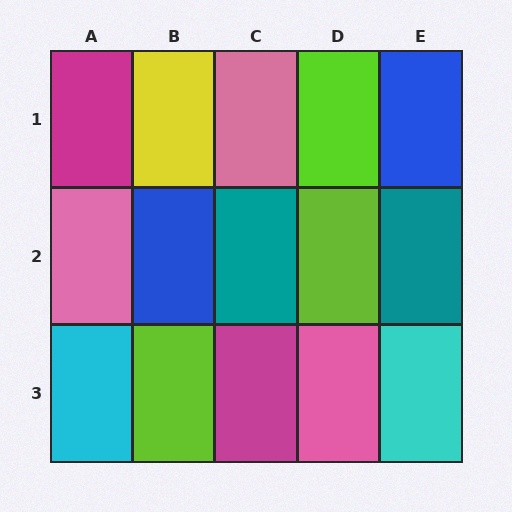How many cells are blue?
2 cells are blue.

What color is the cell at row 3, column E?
Cyan.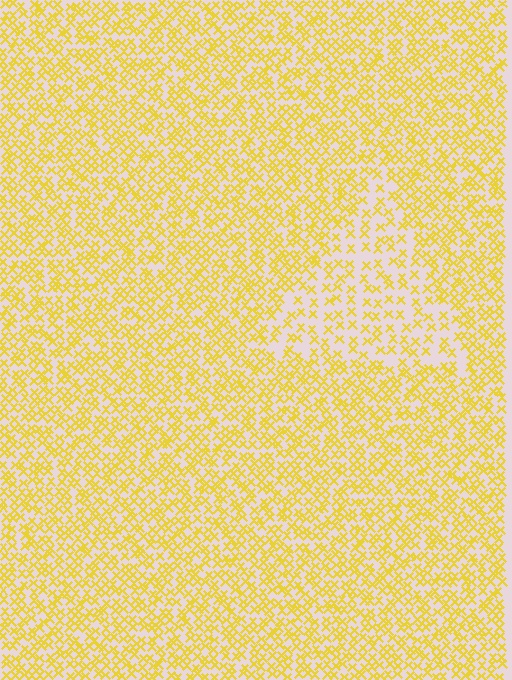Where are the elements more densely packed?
The elements are more densely packed outside the triangle boundary.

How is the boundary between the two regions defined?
The boundary is defined by a change in element density (approximately 1.9x ratio). All elements are the same color, size, and shape.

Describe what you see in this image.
The image contains small yellow elements arranged at two different densities. A triangle-shaped region is visible where the elements are less densely packed than the surrounding area.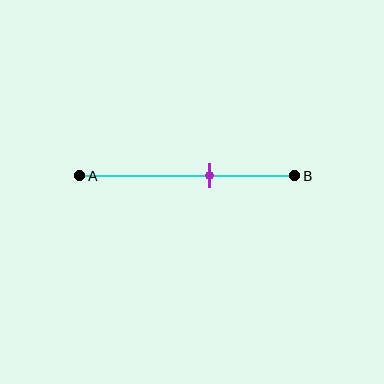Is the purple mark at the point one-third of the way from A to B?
No, the mark is at about 60% from A, not at the 33% one-third point.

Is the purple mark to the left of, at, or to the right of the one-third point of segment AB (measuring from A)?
The purple mark is to the right of the one-third point of segment AB.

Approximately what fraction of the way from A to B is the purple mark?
The purple mark is approximately 60% of the way from A to B.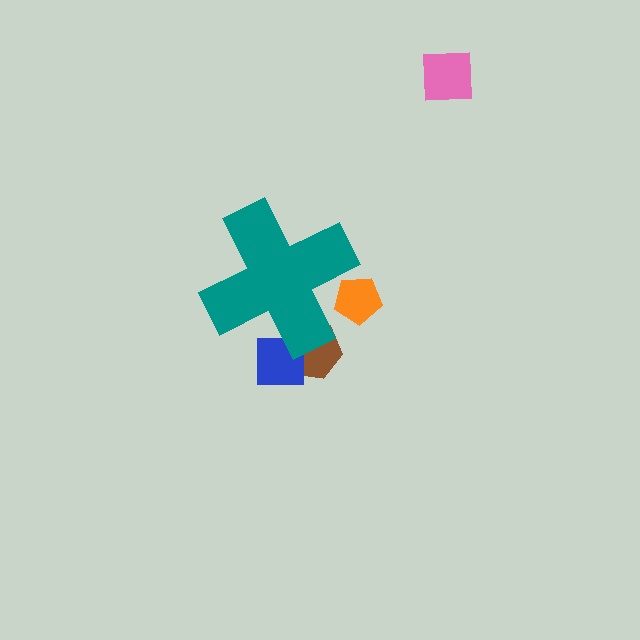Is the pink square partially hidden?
No, the pink square is fully visible.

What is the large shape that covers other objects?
A teal cross.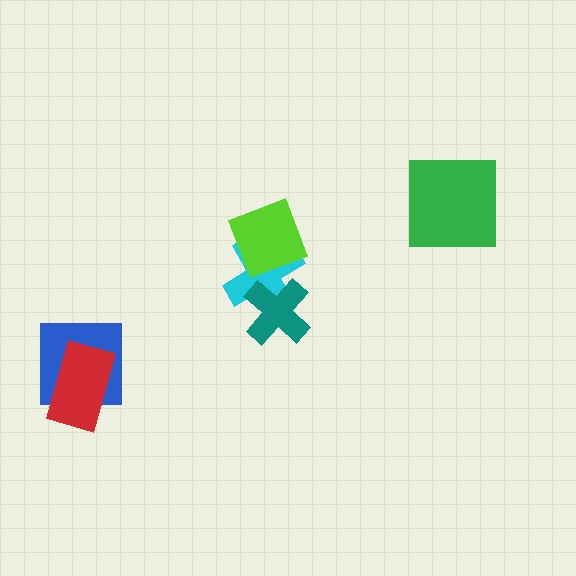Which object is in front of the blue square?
The red rectangle is in front of the blue square.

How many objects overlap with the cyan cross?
2 objects overlap with the cyan cross.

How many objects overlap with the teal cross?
1 object overlaps with the teal cross.